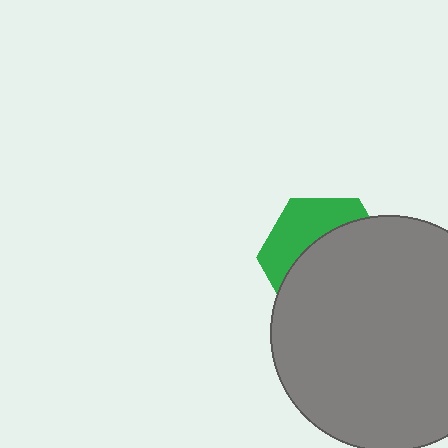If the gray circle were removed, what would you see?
You would see the complete green hexagon.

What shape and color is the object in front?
The object in front is a gray circle.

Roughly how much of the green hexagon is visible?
A small part of it is visible (roughly 36%).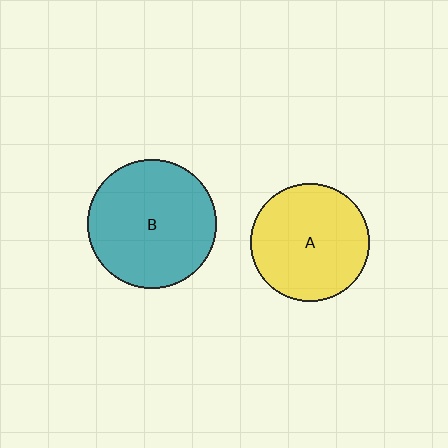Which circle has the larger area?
Circle B (teal).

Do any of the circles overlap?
No, none of the circles overlap.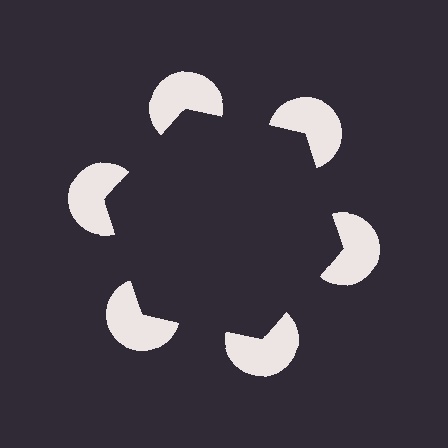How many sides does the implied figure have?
6 sides.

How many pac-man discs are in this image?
There are 6 — one at each vertex of the illusory hexagon.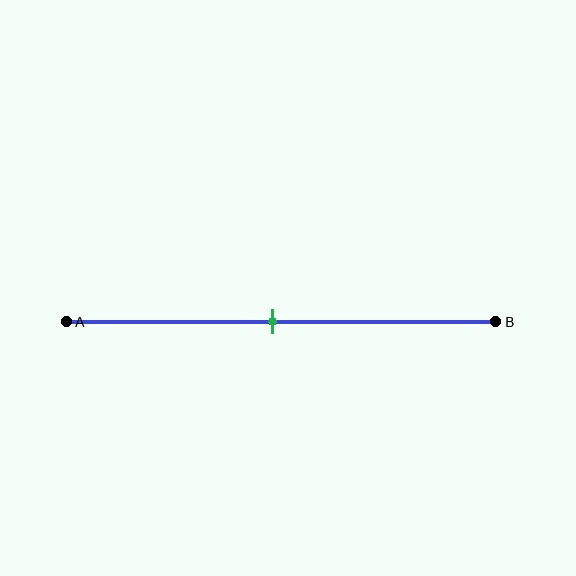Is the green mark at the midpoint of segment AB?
Yes, the mark is approximately at the midpoint.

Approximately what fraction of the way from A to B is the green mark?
The green mark is approximately 50% of the way from A to B.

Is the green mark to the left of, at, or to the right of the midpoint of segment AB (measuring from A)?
The green mark is approximately at the midpoint of segment AB.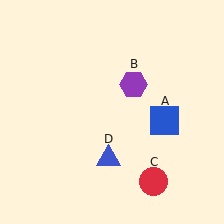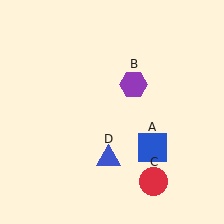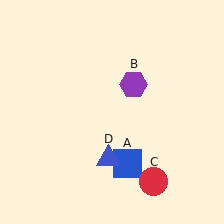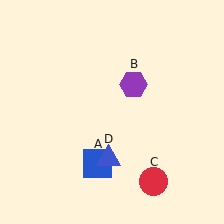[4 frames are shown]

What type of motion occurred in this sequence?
The blue square (object A) rotated clockwise around the center of the scene.